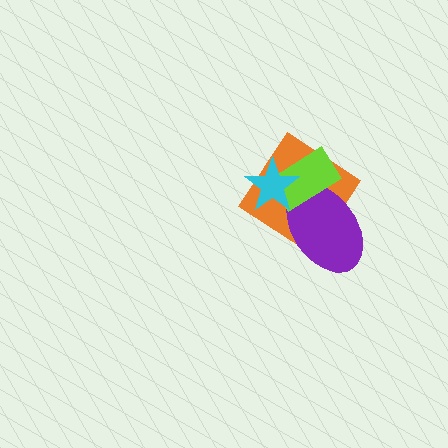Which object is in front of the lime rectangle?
The cyan star is in front of the lime rectangle.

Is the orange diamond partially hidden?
Yes, it is partially covered by another shape.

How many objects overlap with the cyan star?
3 objects overlap with the cyan star.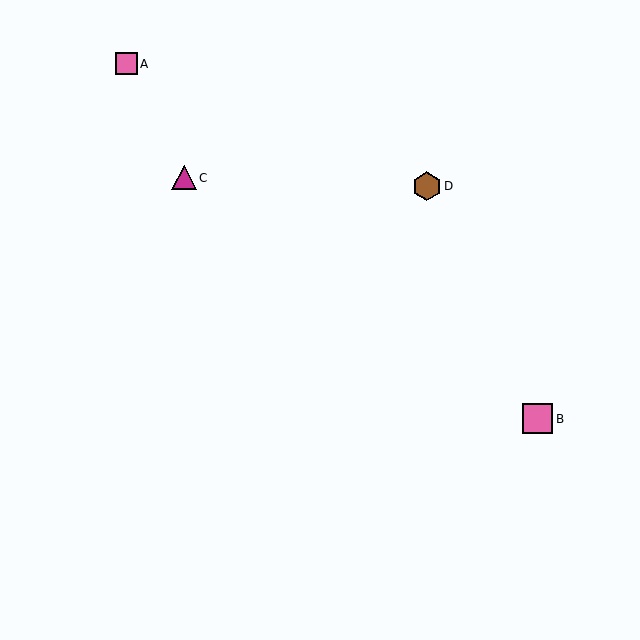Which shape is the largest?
The pink square (labeled B) is the largest.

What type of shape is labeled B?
Shape B is a pink square.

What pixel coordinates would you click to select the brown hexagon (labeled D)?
Click at (427, 186) to select the brown hexagon D.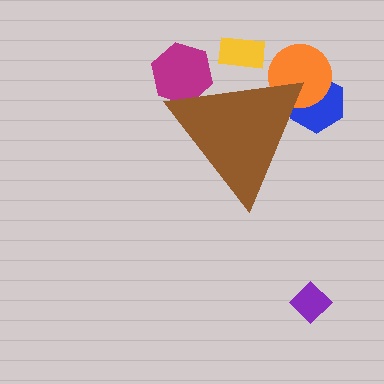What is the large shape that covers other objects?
A brown triangle.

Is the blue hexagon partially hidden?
Yes, the blue hexagon is partially hidden behind the brown triangle.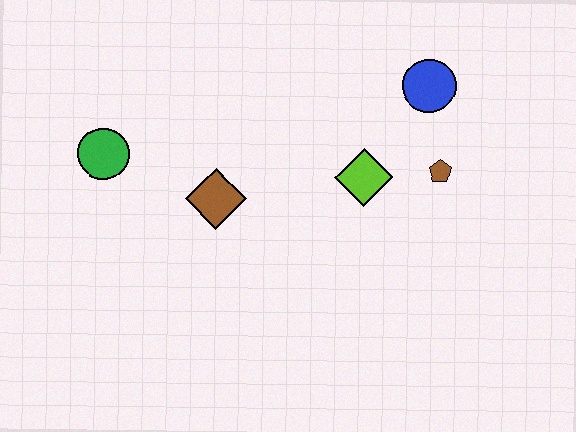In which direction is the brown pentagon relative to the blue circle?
The brown pentagon is below the blue circle.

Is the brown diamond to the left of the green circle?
No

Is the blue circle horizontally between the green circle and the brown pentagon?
Yes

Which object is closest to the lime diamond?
The brown pentagon is closest to the lime diamond.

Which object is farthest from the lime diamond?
The green circle is farthest from the lime diamond.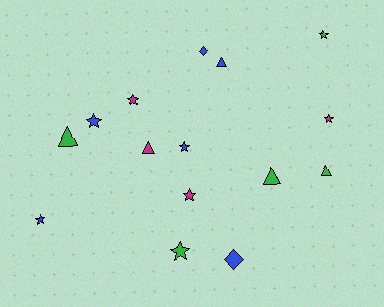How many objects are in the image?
There are 15 objects.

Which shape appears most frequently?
Star, with 8 objects.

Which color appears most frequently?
Blue, with 6 objects.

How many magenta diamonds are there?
There are no magenta diamonds.